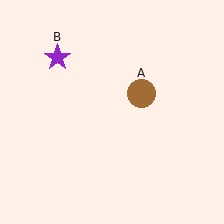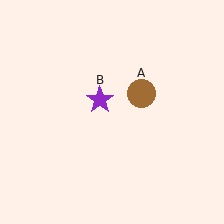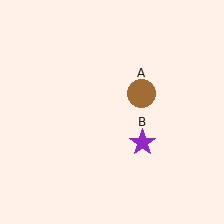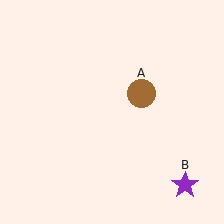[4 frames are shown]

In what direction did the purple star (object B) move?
The purple star (object B) moved down and to the right.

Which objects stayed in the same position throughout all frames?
Brown circle (object A) remained stationary.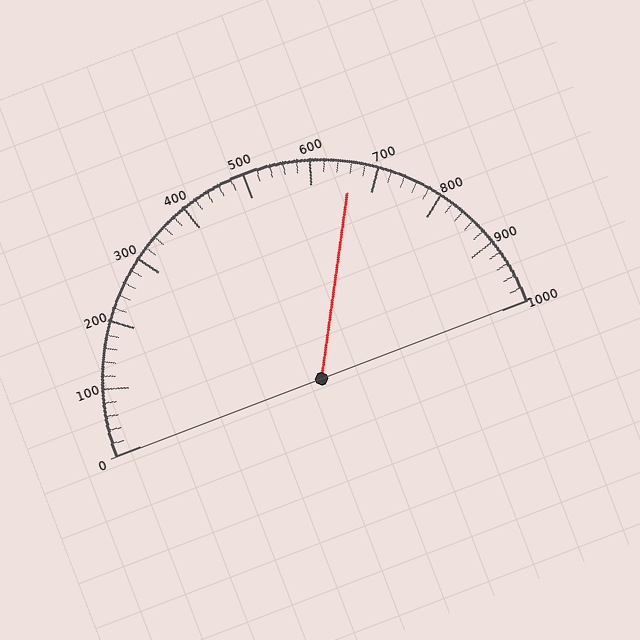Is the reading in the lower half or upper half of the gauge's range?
The reading is in the upper half of the range (0 to 1000).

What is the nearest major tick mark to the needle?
The nearest major tick mark is 700.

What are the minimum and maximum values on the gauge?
The gauge ranges from 0 to 1000.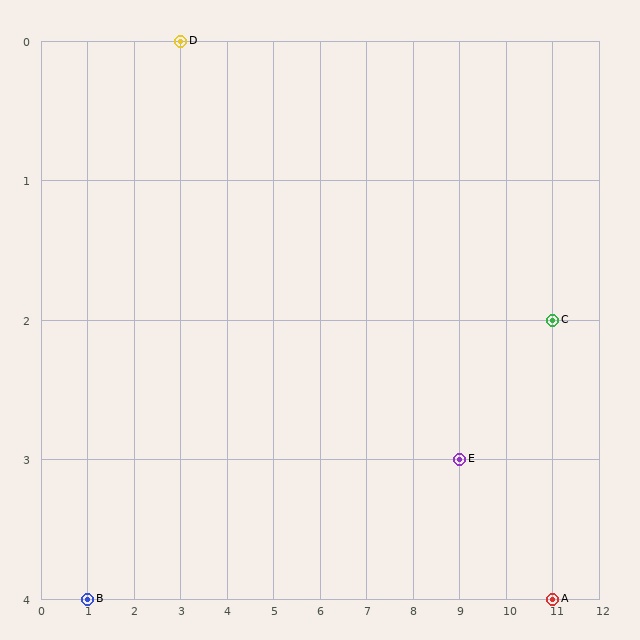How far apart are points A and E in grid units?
Points A and E are 2 columns and 1 row apart (about 2.2 grid units diagonally).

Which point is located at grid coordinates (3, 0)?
Point D is at (3, 0).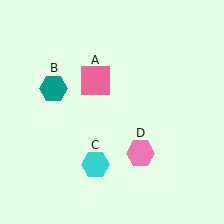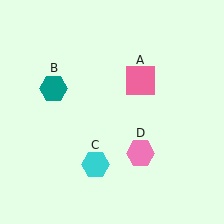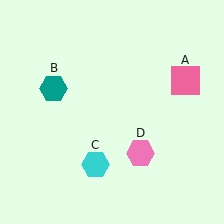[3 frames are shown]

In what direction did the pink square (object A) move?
The pink square (object A) moved right.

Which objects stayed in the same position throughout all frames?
Teal hexagon (object B) and cyan hexagon (object C) and pink hexagon (object D) remained stationary.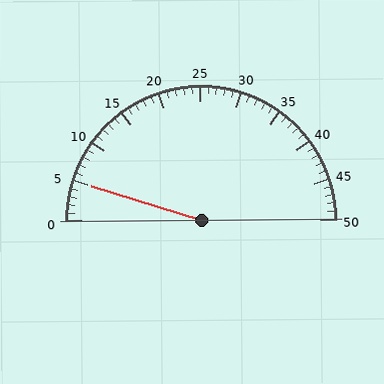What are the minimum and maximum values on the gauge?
The gauge ranges from 0 to 50.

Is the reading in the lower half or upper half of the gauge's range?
The reading is in the lower half of the range (0 to 50).